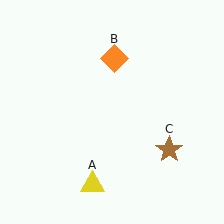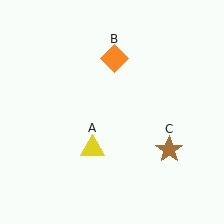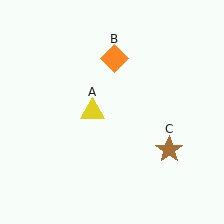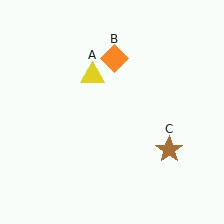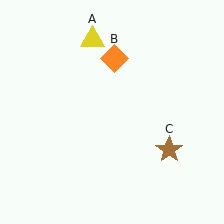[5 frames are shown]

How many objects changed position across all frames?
1 object changed position: yellow triangle (object A).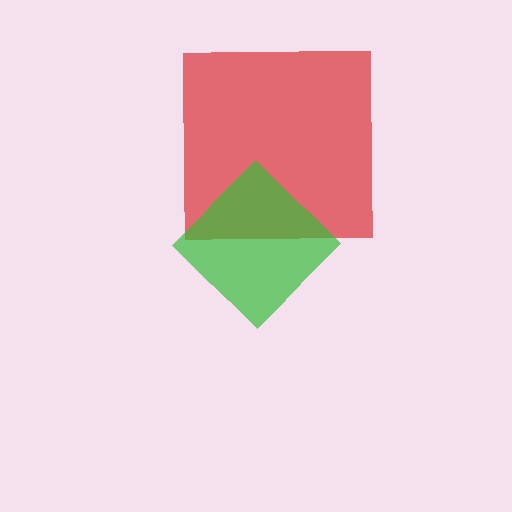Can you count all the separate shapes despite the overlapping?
Yes, there are 2 separate shapes.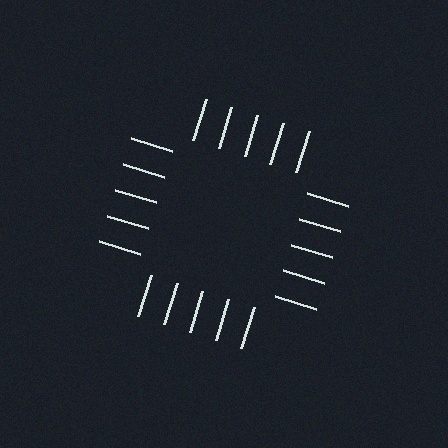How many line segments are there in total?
20 — 5 along each of the 4 edges.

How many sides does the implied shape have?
4 sides — the line-ends trace a square.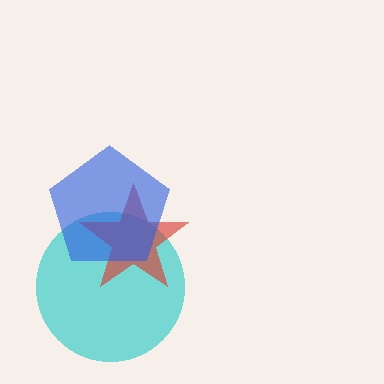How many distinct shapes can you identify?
There are 3 distinct shapes: a cyan circle, a red star, a blue pentagon.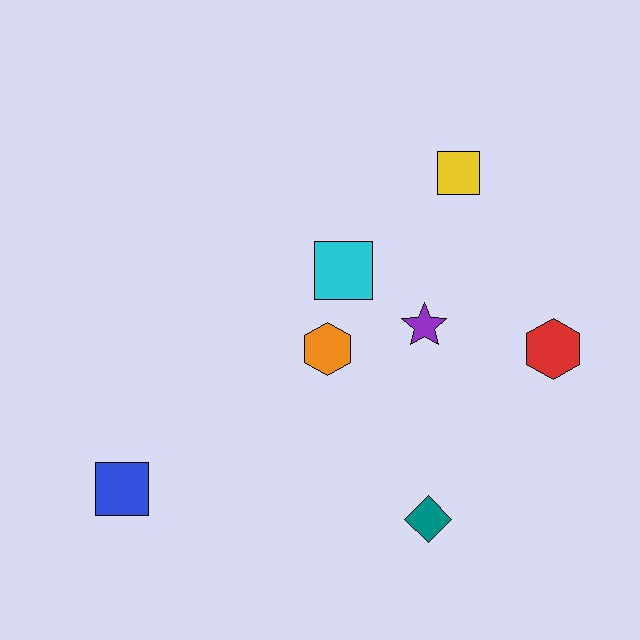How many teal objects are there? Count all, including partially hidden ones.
There is 1 teal object.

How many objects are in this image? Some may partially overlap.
There are 7 objects.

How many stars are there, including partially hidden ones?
There is 1 star.